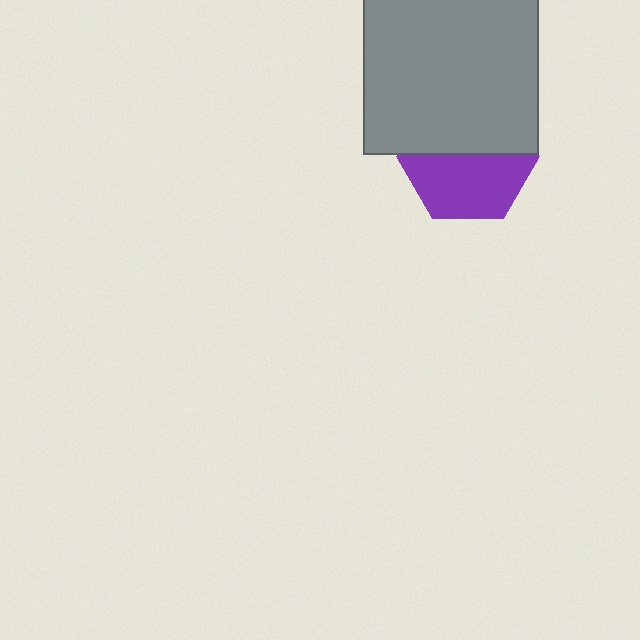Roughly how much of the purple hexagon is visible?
About half of it is visible (roughly 52%).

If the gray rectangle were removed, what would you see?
You would see the complete purple hexagon.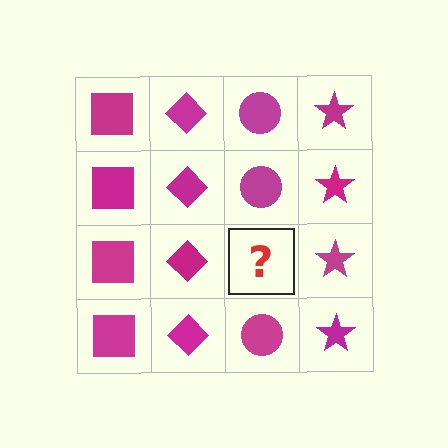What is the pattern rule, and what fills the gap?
The rule is that each column has a consistent shape. The gap should be filled with a magenta circle.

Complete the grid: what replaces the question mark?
The question mark should be replaced with a magenta circle.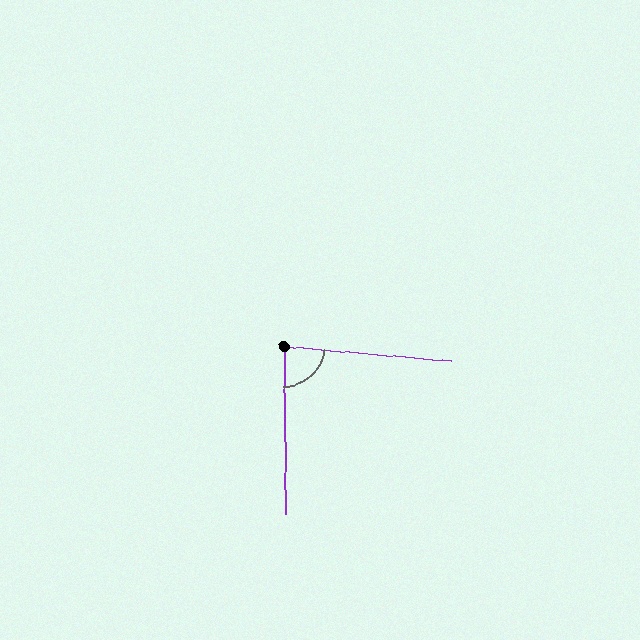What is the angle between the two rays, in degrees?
Approximately 84 degrees.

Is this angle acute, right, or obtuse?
It is acute.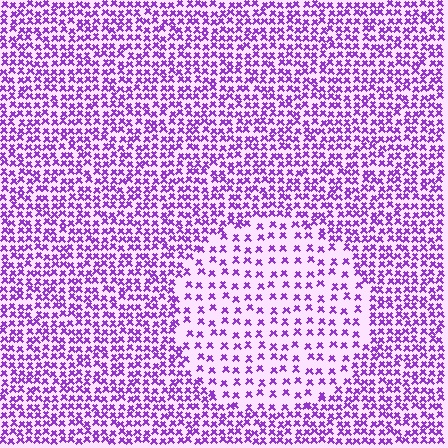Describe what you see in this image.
The image contains small purple elements arranged at two different densities. A circle-shaped region is visible where the elements are less densely packed than the surrounding area.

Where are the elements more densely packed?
The elements are more densely packed outside the circle boundary.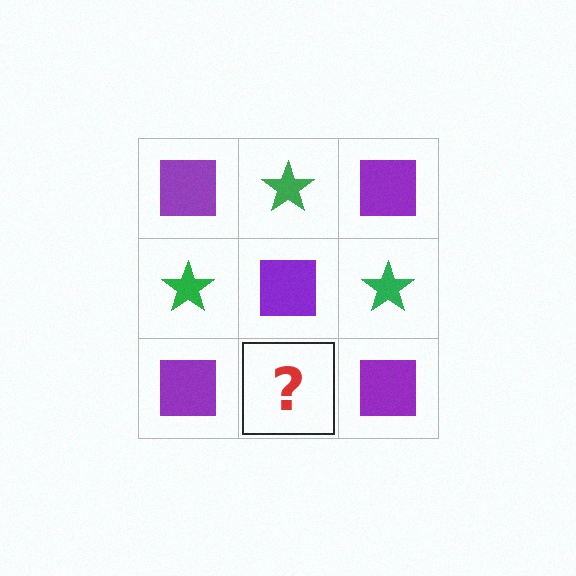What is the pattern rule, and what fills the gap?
The rule is that it alternates purple square and green star in a checkerboard pattern. The gap should be filled with a green star.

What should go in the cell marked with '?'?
The missing cell should contain a green star.